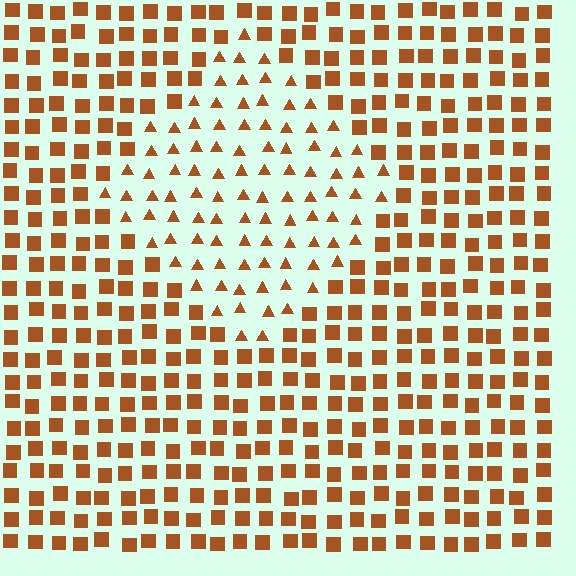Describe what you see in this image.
The image is filled with small brown elements arranged in a uniform grid. A diamond-shaped region contains triangles, while the surrounding area contains squares. The boundary is defined purely by the change in element shape.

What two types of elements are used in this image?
The image uses triangles inside the diamond region and squares outside it.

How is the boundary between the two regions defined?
The boundary is defined by a change in element shape: triangles inside vs. squares outside. All elements share the same color and spacing.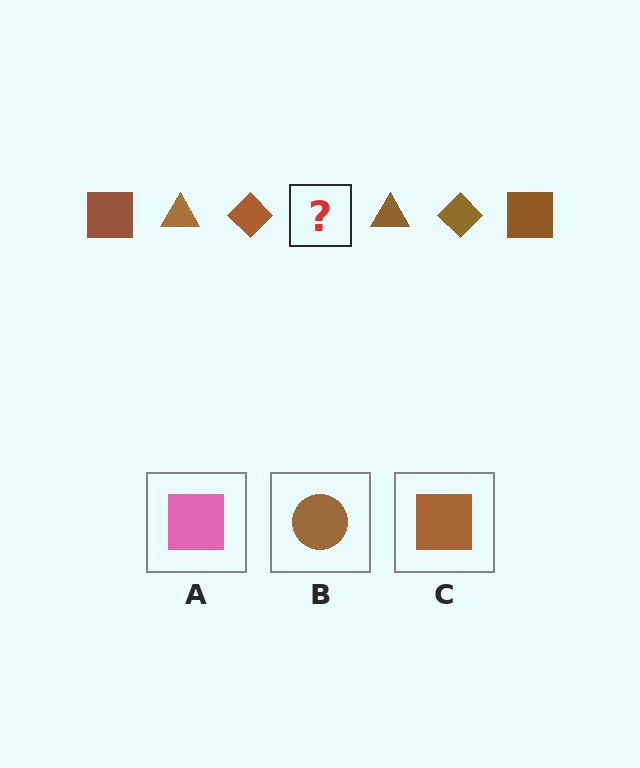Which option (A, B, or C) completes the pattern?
C.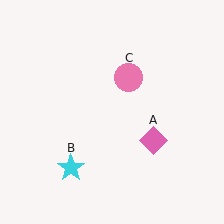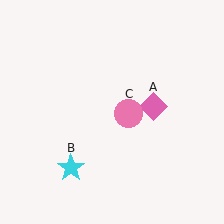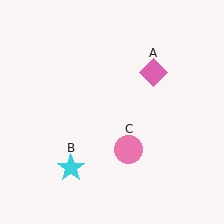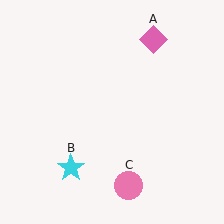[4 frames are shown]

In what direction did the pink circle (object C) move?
The pink circle (object C) moved down.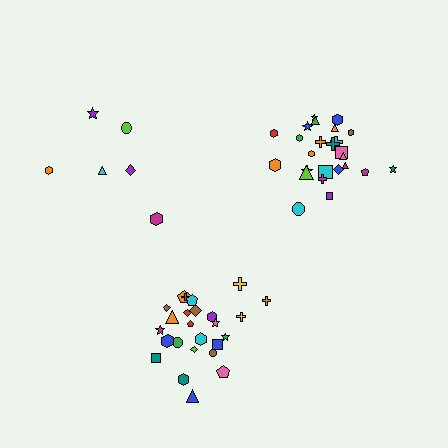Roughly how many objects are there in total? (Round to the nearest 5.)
Roughly 55 objects in total.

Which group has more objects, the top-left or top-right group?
The top-right group.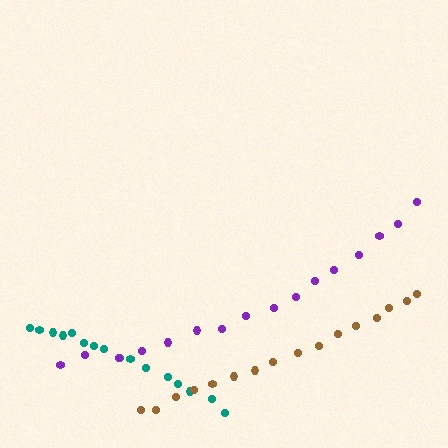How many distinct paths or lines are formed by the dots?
There are 3 distinct paths.